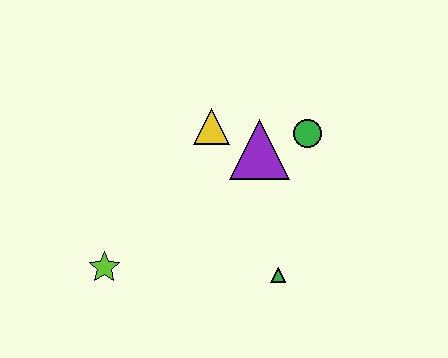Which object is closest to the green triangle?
The purple triangle is closest to the green triangle.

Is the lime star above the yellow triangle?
No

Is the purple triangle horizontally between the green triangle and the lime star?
Yes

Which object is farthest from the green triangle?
The lime star is farthest from the green triangle.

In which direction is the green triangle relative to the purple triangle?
The green triangle is below the purple triangle.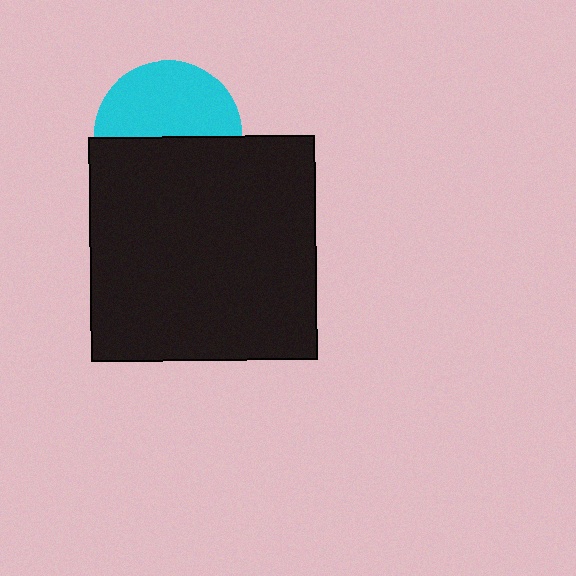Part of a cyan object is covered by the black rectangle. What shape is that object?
It is a circle.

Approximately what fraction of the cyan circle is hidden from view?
Roughly 48% of the cyan circle is hidden behind the black rectangle.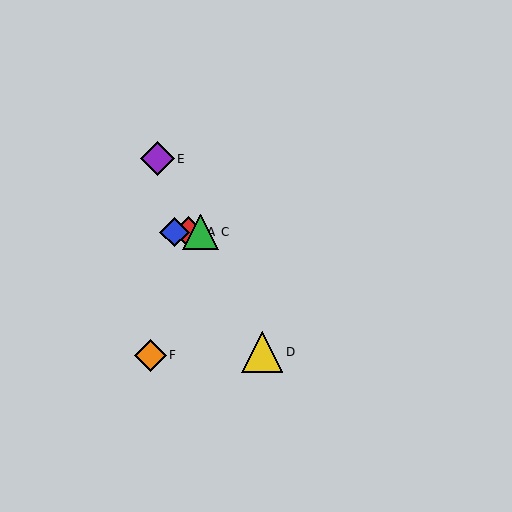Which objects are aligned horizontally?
Objects A, B, C are aligned horizontally.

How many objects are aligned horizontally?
3 objects (A, B, C) are aligned horizontally.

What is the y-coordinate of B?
Object B is at y≈232.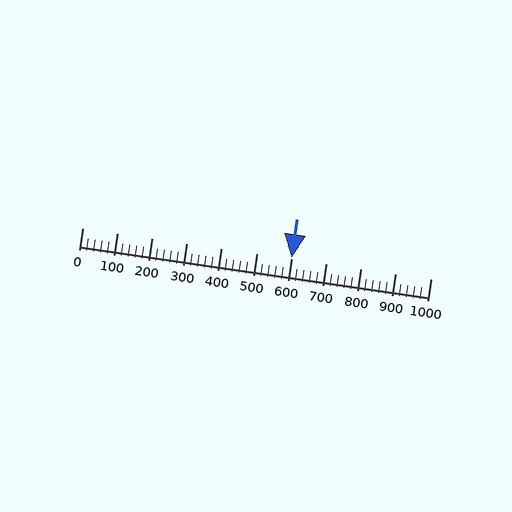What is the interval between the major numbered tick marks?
The major tick marks are spaced 100 units apart.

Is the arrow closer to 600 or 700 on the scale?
The arrow is closer to 600.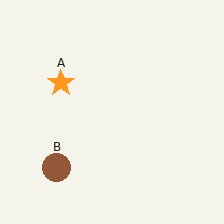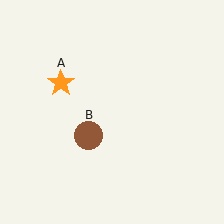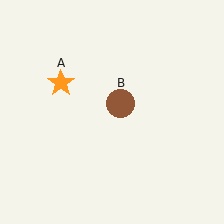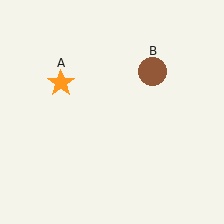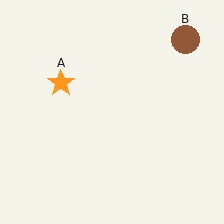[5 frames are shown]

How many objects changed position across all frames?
1 object changed position: brown circle (object B).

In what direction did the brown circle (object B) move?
The brown circle (object B) moved up and to the right.